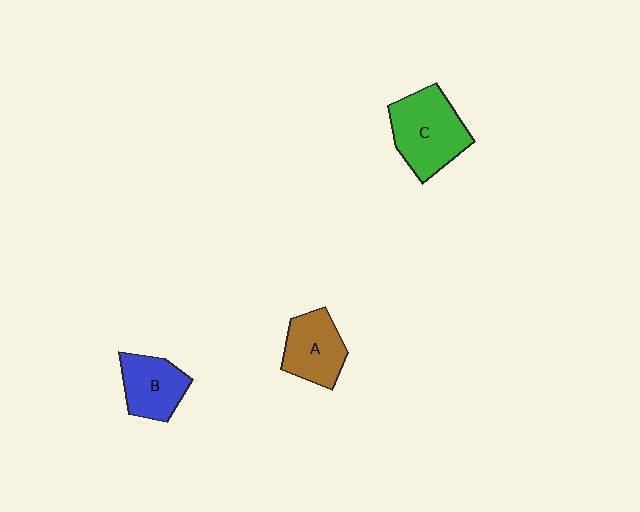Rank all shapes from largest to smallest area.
From largest to smallest: C (green), A (brown), B (blue).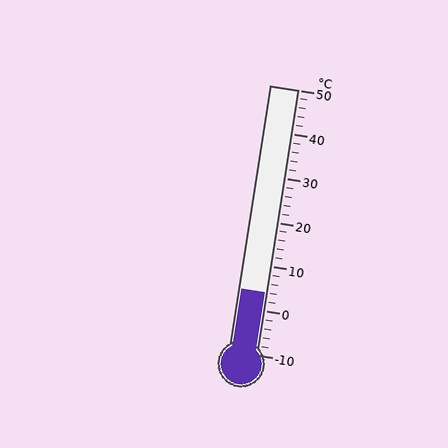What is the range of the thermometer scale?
The thermometer scale ranges from -10°C to 50°C.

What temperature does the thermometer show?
The thermometer shows approximately 4°C.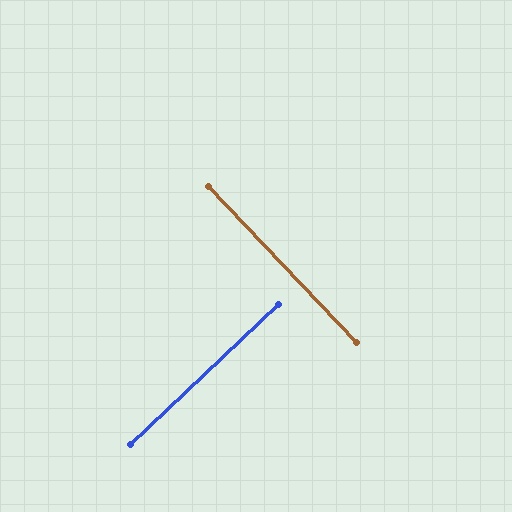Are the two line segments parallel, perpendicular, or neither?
Perpendicular — they meet at approximately 90°.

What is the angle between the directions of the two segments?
Approximately 90 degrees.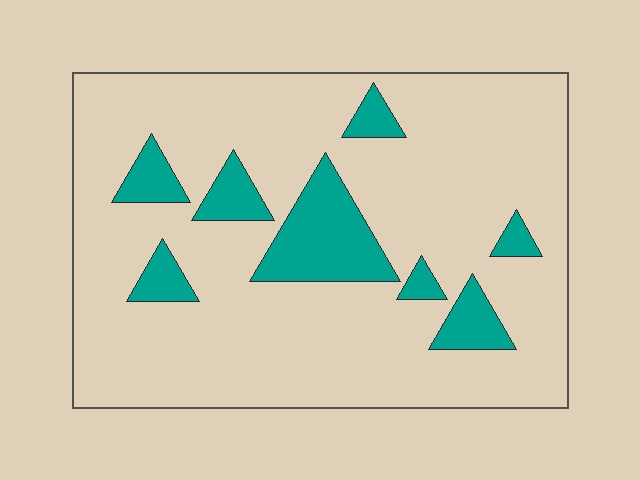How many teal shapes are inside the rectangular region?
8.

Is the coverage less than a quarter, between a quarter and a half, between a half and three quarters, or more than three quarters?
Less than a quarter.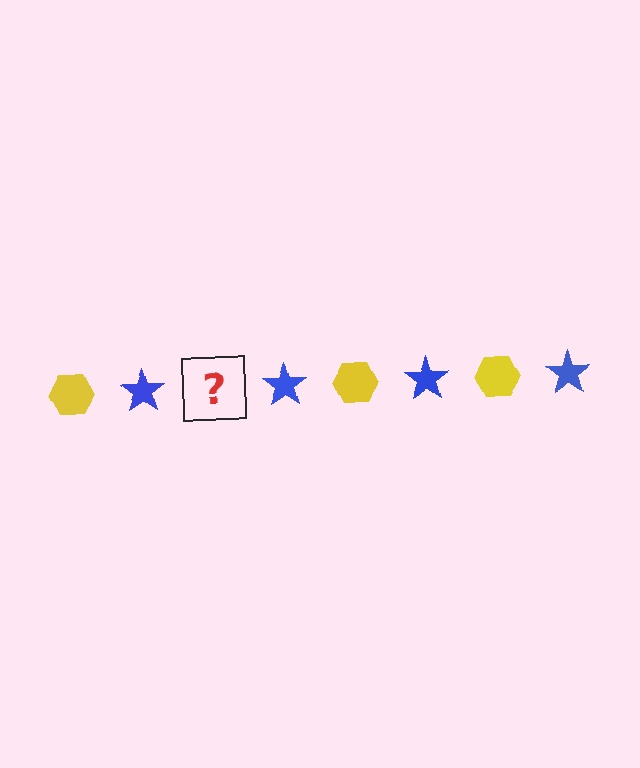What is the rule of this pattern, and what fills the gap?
The rule is that the pattern alternates between yellow hexagon and blue star. The gap should be filled with a yellow hexagon.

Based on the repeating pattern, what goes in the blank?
The blank should be a yellow hexagon.